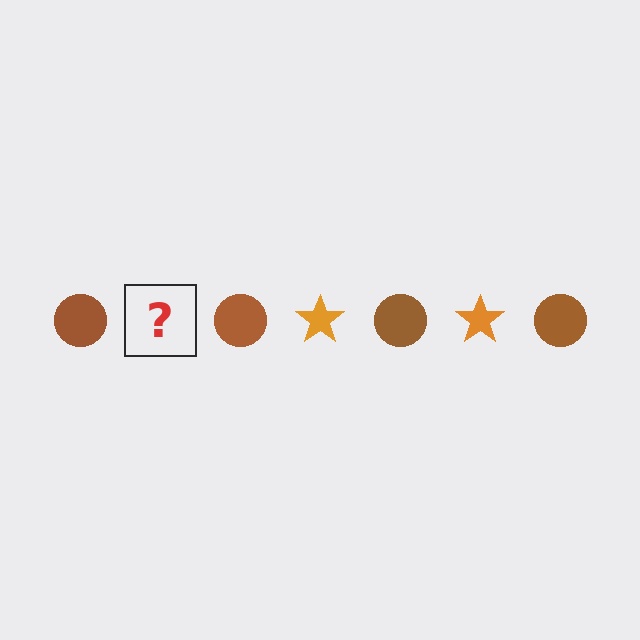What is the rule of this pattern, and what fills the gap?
The rule is that the pattern alternates between brown circle and orange star. The gap should be filled with an orange star.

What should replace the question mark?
The question mark should be replaced with an orange star.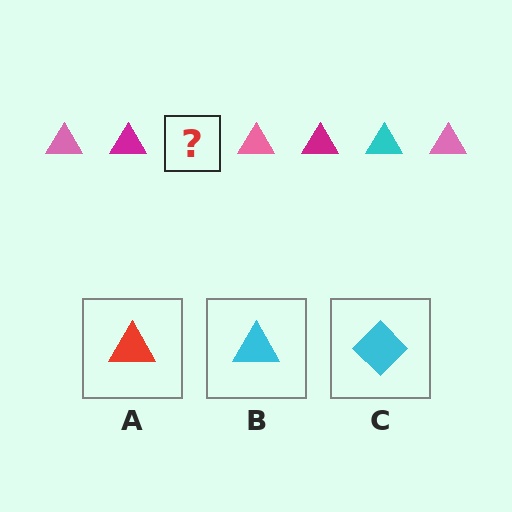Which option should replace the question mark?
Option B.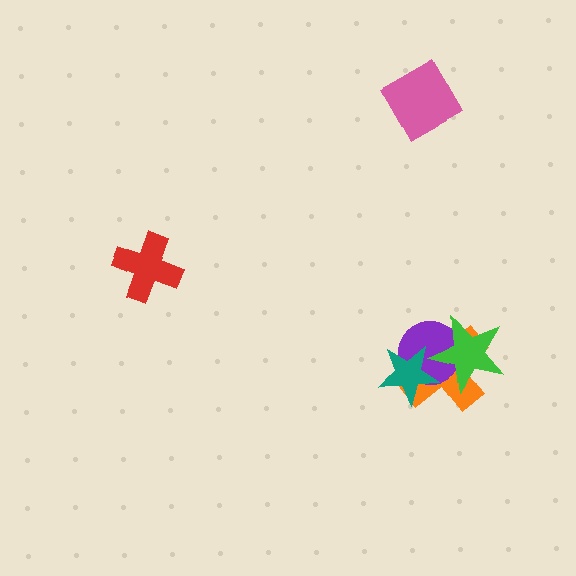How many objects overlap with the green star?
3 objects overlap with the green star.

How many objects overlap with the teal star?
3 objects overlap with the teal star.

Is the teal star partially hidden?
Yes, it is partially covered by another shape.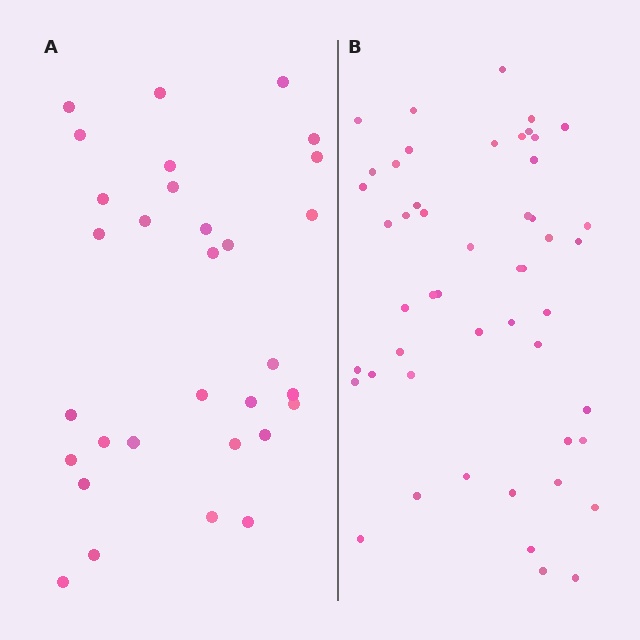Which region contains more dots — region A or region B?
Region B (the right region) has more dots.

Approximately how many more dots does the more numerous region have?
Region B has approximately 20 more dots than region A.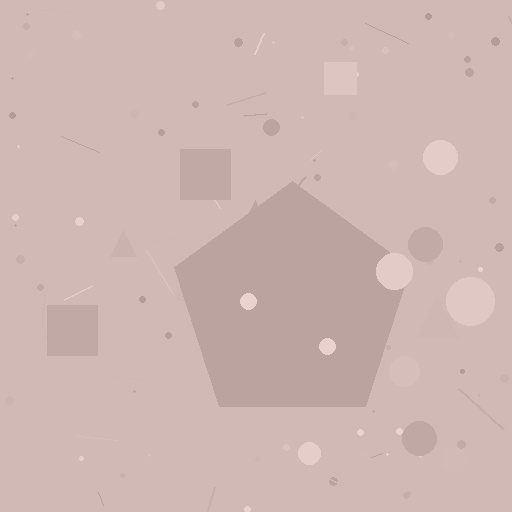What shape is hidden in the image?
A pentagon is hidden in the image.